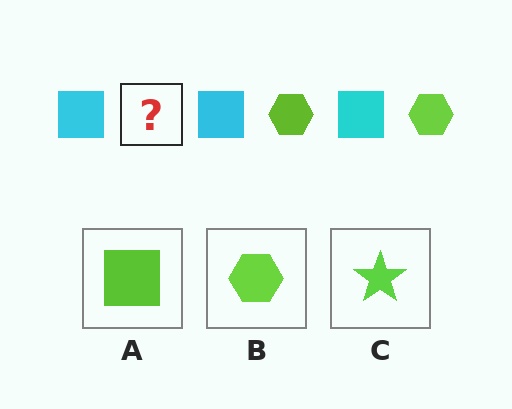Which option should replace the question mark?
Option B.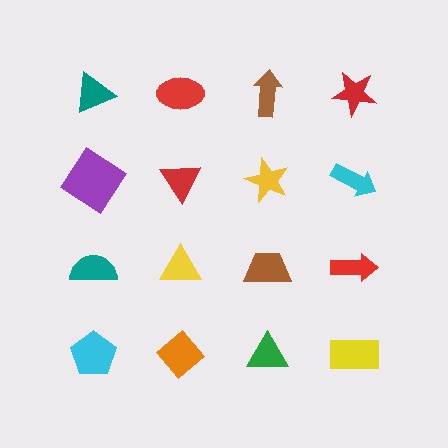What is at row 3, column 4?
A red arrow.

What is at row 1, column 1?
A teal triangle.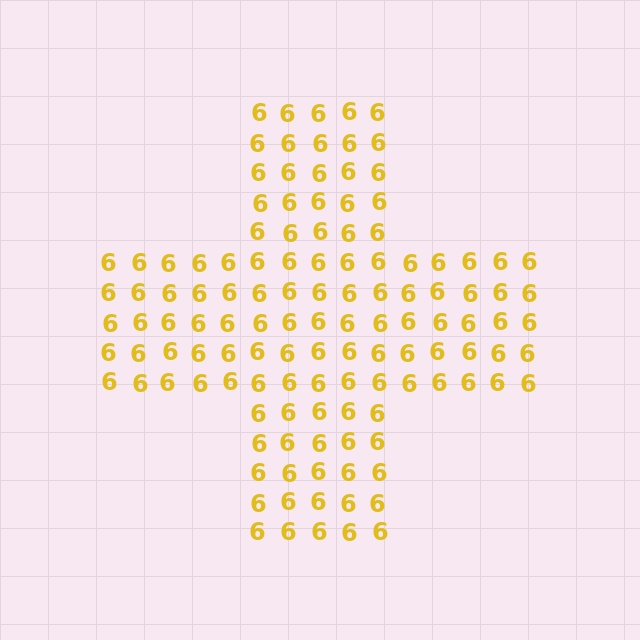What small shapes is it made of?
It is made of small digit 6's.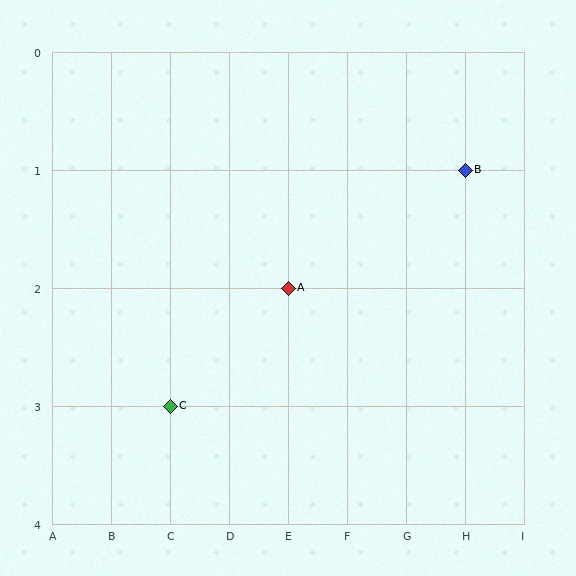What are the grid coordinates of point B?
Point B is at grid coordinates (H, 1).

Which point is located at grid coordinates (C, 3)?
Point C is at (C, 3).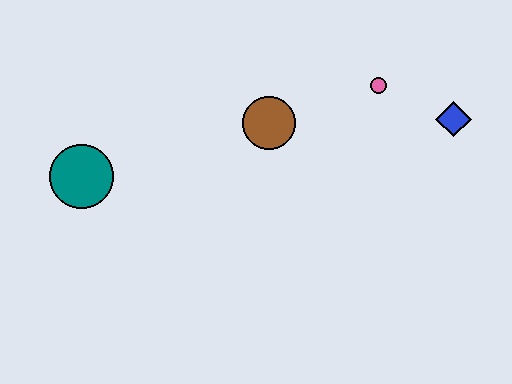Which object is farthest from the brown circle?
The teal circle is farthest from the brown circle.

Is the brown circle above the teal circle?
Yes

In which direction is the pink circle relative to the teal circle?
The pink circle is to the right of the teal circle.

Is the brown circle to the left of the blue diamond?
Yes